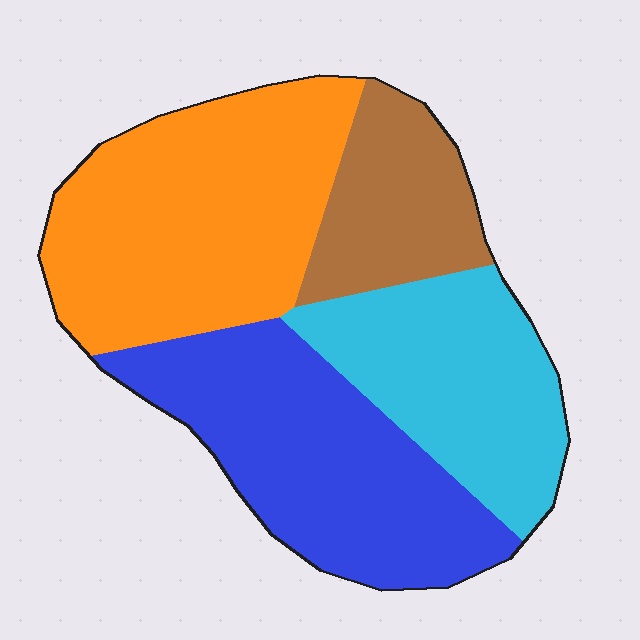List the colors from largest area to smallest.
From largest to smallest: orange, blue, cyan, brown.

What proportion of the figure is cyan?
Cyan takes up about one quarter (1/4) of the figure.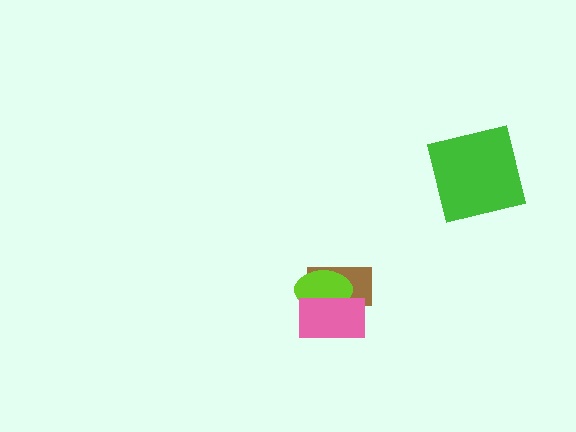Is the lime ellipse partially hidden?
Yes, it is partially covered by another shape.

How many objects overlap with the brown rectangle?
2 objects overlap with the brown rectangle.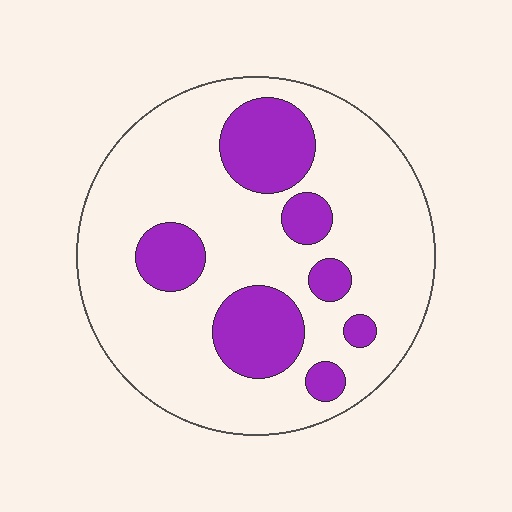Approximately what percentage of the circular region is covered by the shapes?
Approximately 25%.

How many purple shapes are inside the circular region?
7.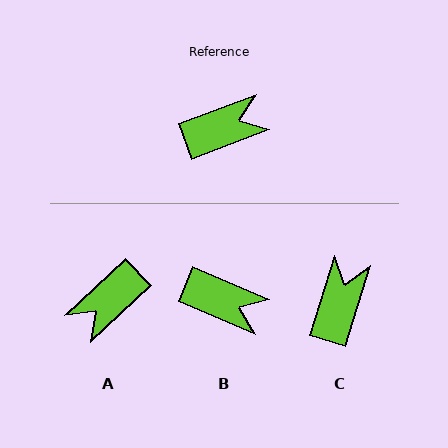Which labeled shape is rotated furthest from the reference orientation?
A, about 158 degrees away.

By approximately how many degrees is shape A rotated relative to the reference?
Approximately 158 degrees clockwise.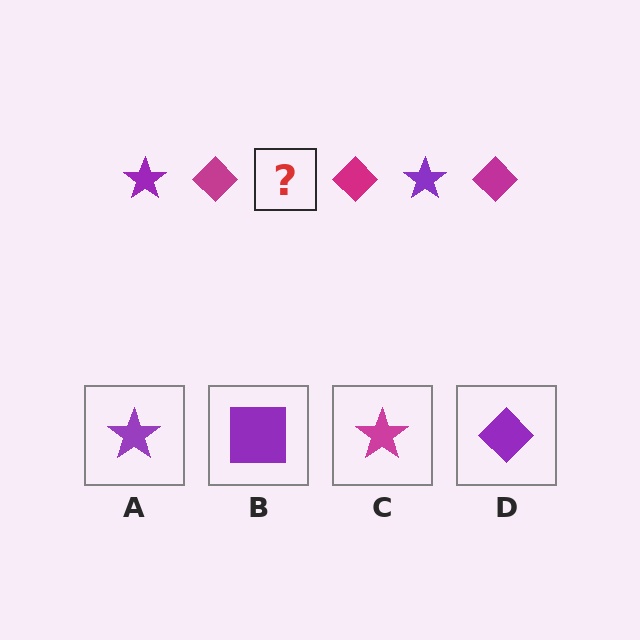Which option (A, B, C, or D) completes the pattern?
A.